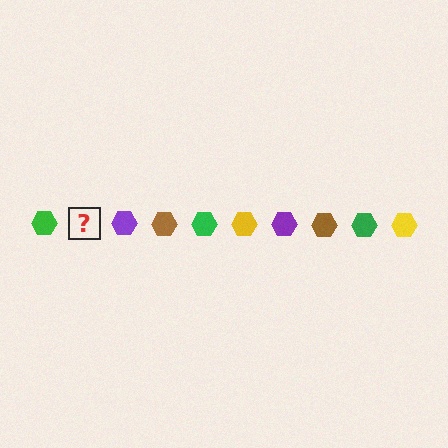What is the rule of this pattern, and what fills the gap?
The rule is that the pattern cycles through green, yellow, purple, brown hexagons. The gap should be filled with a yellow hexagon.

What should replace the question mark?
The question mark should be replaced with a yellow hexagon.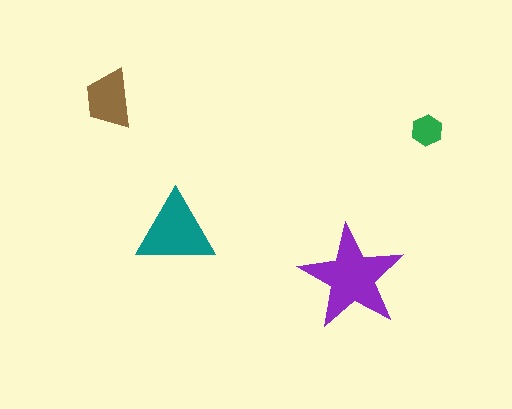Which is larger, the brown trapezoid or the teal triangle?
The teal triangle.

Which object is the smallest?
The green hexagon.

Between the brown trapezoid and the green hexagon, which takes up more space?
The brown trapezoid.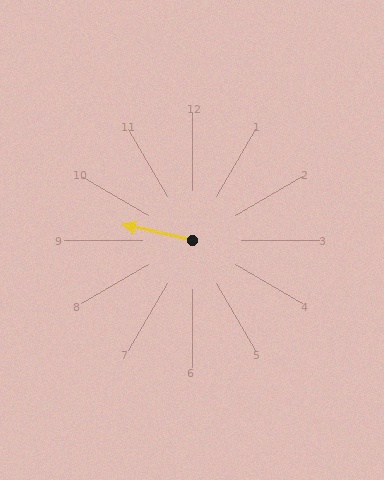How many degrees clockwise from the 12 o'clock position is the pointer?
Approximately 283 degrees.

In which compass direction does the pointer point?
West.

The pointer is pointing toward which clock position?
Roughly 9 o'clock.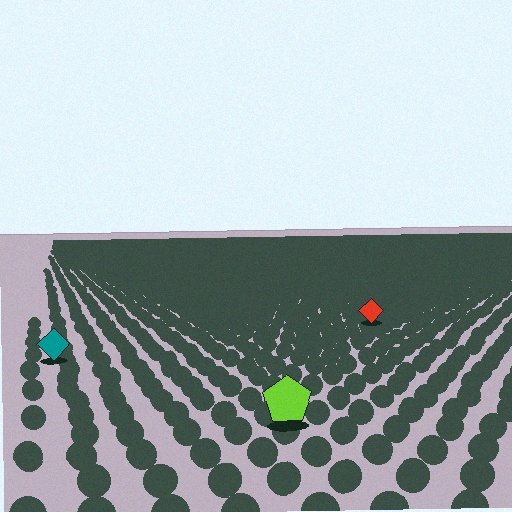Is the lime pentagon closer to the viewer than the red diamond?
Yes. The lime pentagon is closer — you can tell from the texture gradient: the ground texture is coarser near it.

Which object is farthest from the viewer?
The red diamond is farthest from the viewer. It appears smaller and the ground texture around it is denser.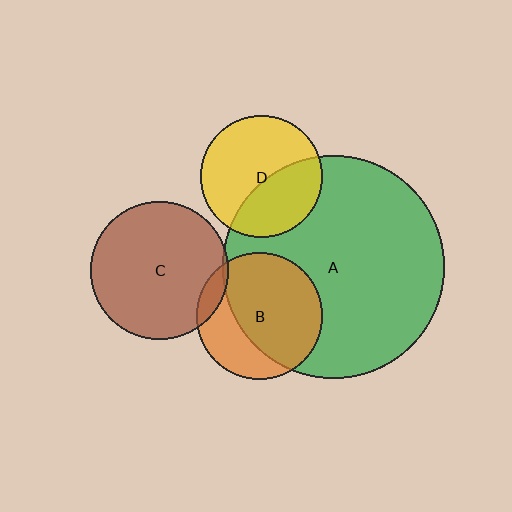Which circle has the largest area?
Circle A (green).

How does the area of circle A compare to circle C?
Approximately 2.6 times.